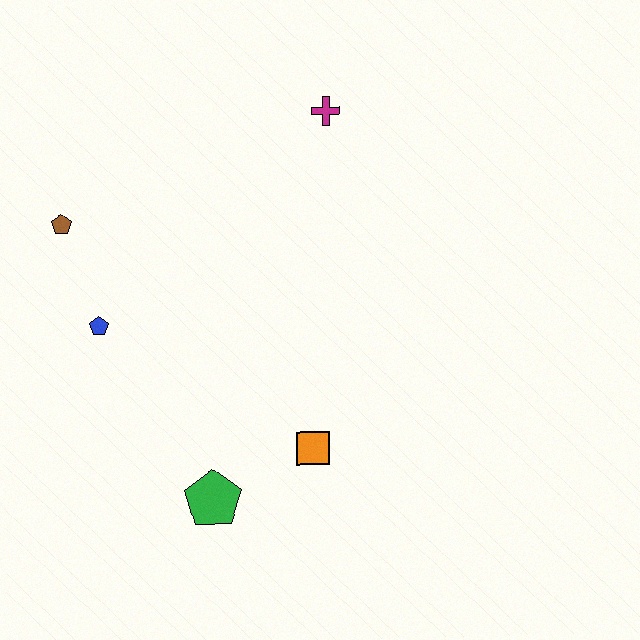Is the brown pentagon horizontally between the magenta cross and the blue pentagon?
No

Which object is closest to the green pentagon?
The orange square is closest to the green pentagon.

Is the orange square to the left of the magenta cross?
Yes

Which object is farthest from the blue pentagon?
The magenta cross is farthest from the blue pentagon.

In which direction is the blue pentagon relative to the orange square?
The blue pentagon is to the left of the orange square.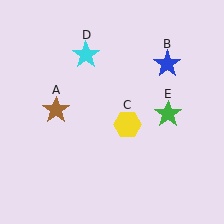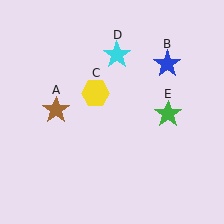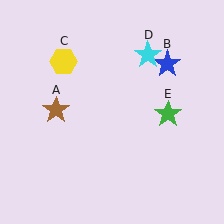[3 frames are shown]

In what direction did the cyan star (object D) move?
The cyan star (object D) moved right.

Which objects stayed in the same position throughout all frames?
Brown star (object A) and blue star (object B) and green star (object E) remained stationary.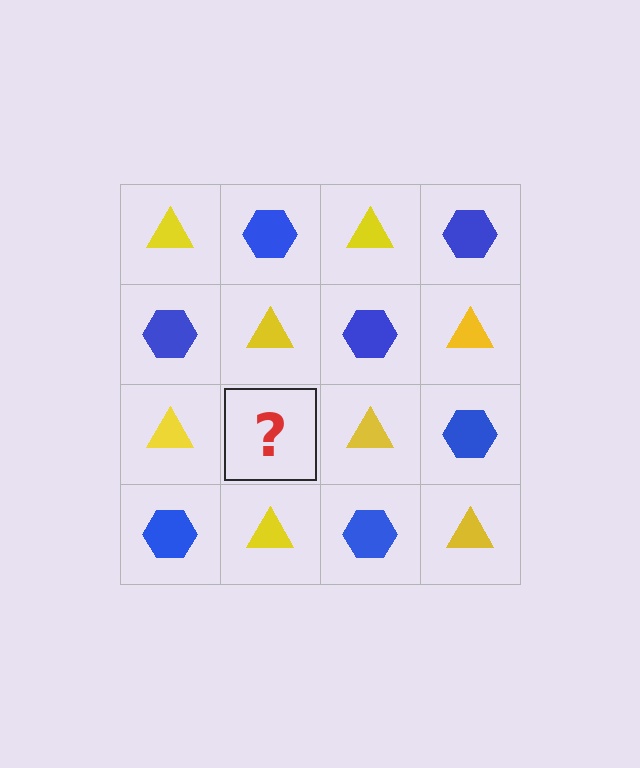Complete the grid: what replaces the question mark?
The question mark should be replaced with a blue hexagon.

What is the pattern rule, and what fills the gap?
The rule is that it alternates yellow triangle and blue hexagon in a checkerboard pattern. The gap should be filled with a blue hexagon.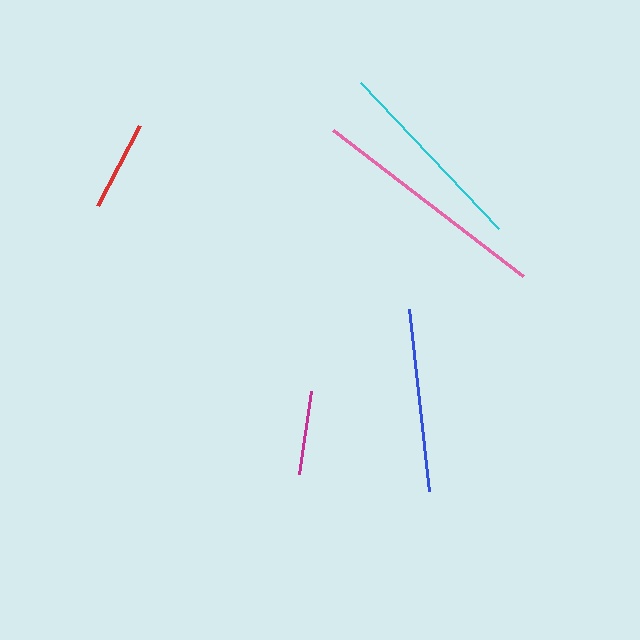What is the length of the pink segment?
The pink segment is approximately 240 pixels long.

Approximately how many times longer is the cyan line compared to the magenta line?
The cyan line is approximately 2.4 times the length of the magenta line.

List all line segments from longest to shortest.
From longest to shortest: pink, cyan, blue, red, magenta.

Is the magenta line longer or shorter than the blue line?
The blue line is longer than the magenta line.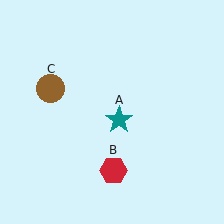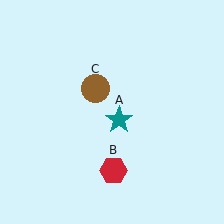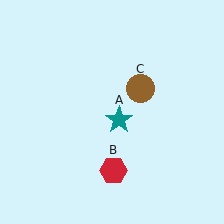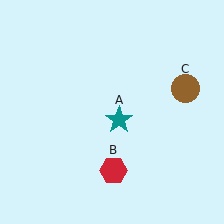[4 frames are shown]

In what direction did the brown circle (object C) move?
The brown circle (object C) moved right.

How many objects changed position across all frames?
1 object changed position: brown circle (object C).